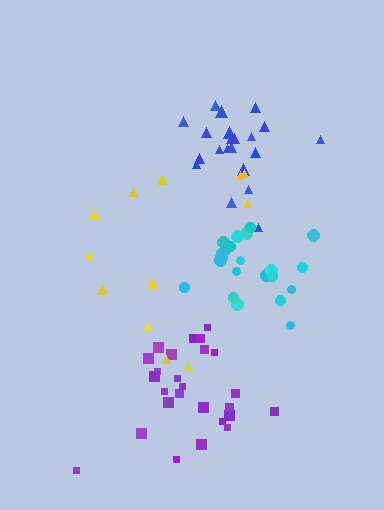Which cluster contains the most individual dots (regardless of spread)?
Purple (26).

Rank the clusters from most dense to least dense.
blue, cyan, purple, yellow.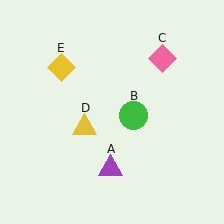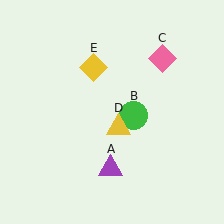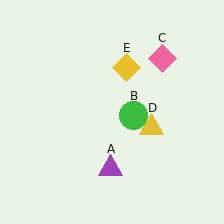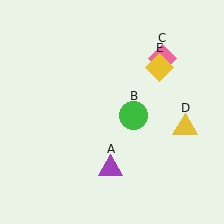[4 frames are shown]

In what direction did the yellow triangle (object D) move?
The yellow triangle (object D) moved right.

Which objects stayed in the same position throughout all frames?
Purple triangle (object A) and green circle (object B) and pink diamond (object C) remained stationary.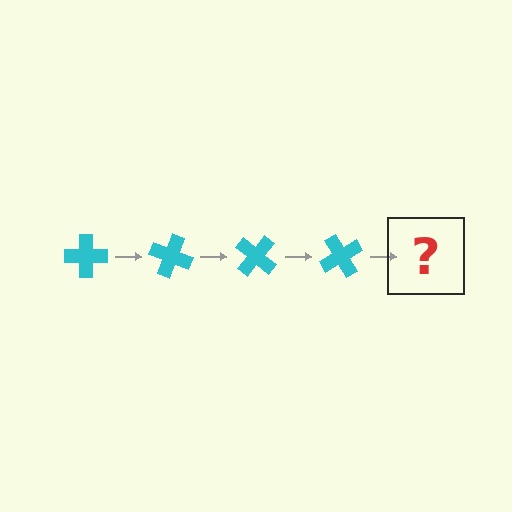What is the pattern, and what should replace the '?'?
The pattern is that the cross rotates 20 degrees each step. The '?' should be a cyan cross rotated 80 degrees.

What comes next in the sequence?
The next element should be a cyan cross rotated 80 degrees.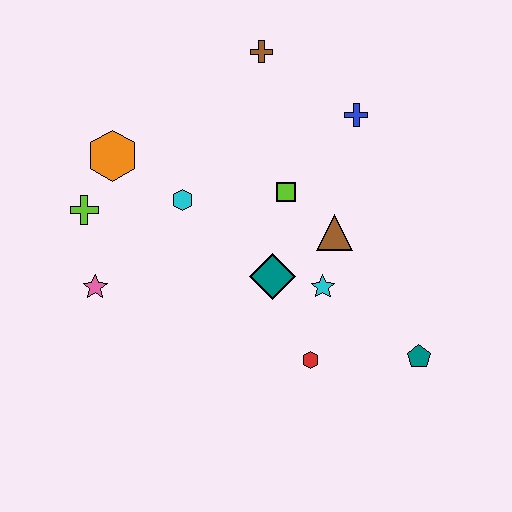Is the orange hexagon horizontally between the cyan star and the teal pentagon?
No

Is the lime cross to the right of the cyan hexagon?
No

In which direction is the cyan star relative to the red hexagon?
The cyan star is above the red hexagon.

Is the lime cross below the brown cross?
Yes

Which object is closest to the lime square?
The brown triangle is closest to the lime square.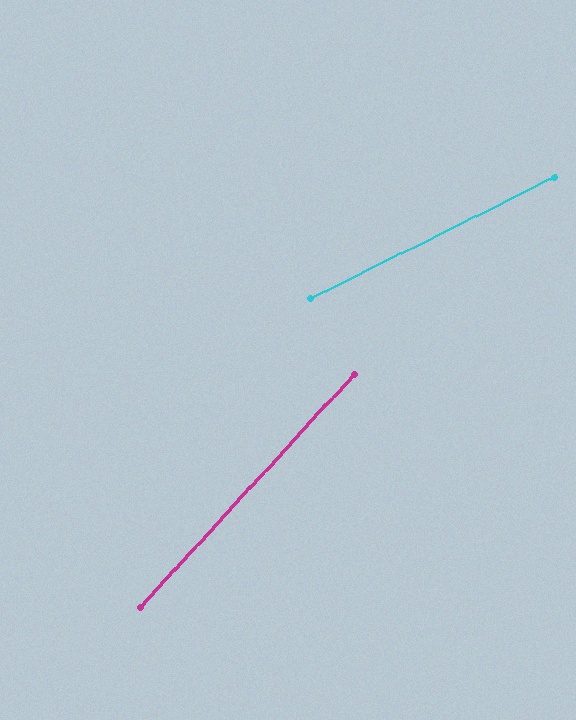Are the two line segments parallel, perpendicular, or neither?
Neither parallel nor perpendicular — they differ by about 21°.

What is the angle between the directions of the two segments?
Approximately 21 degrees.